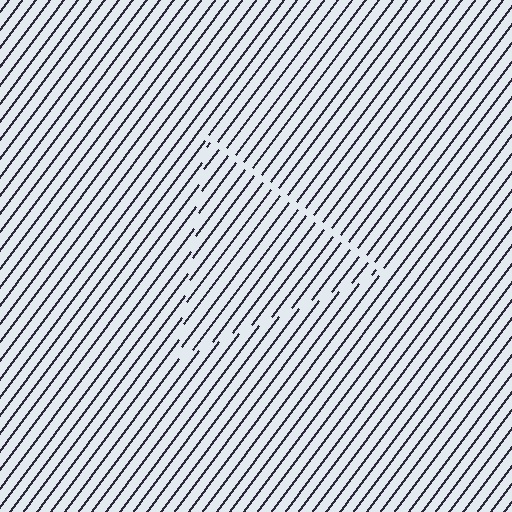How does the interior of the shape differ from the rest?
The interior of the shape contains the same grating, shifted by half a period — the contour is defined by the phase discontinuity where line-ends from the inner and outer gratings abut.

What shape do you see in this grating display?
An illusory triangle. The interior of the shape contains the same grating, shifted by half a period — the contour is defined by the phase discontinuity where line-ends from the inner and outer gratings abut.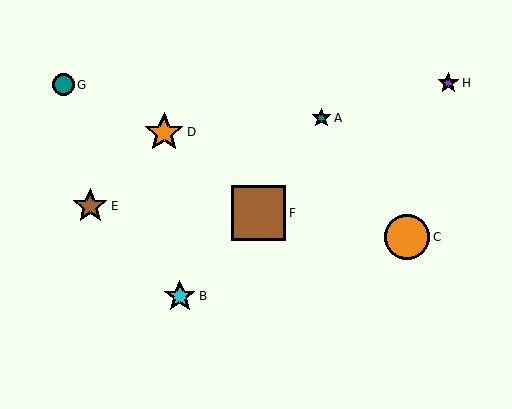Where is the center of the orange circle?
The center of the orange circle is at (407, 237).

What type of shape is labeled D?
Shape D is an orange star.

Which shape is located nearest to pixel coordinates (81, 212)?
The brown star (labeled E) at (90, 206) is nearest to that location.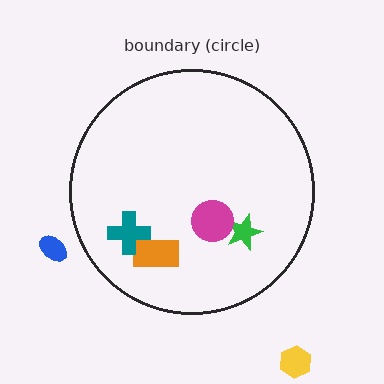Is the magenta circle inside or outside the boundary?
Inside.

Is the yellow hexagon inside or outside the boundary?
Outside.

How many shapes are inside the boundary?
4 inside, 2 outside.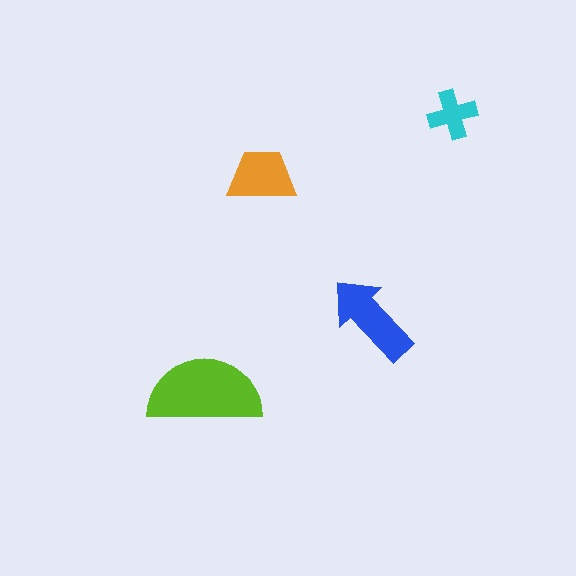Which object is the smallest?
The cyan cross.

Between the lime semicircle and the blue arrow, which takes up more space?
The lime semicircle.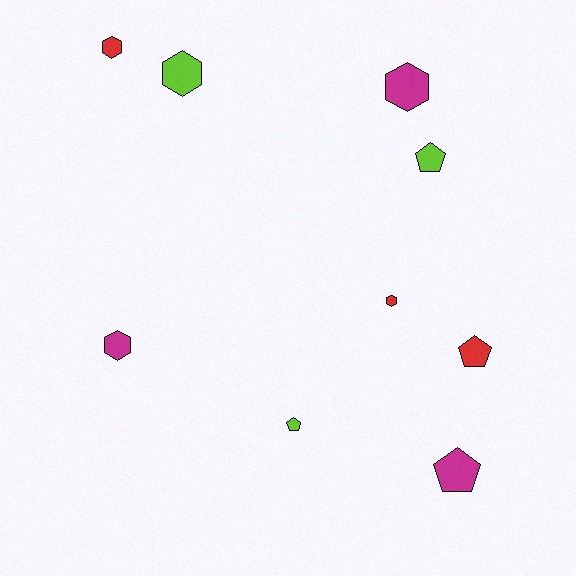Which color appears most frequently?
Red, with 3 objects.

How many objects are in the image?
There are 9 objects.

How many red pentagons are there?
There is 1 red pentagon.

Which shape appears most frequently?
Hexagon, with 5 objects.